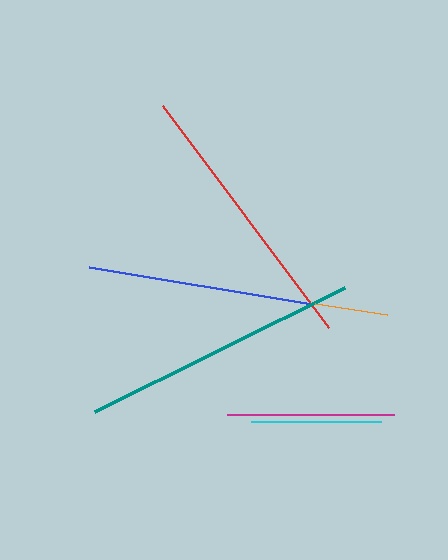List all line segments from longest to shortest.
From longest to shortest: teal, red, blue, magenta, cyan, orange.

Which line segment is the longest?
The teal line is the longest at approximately 279 pixels.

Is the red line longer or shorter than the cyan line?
The red line is longer than the cyan line.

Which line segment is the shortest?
The orange line is the shortest at approximately 72 pixels.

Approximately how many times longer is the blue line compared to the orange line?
The blue line is approximately 3.1 times the length of the orange line.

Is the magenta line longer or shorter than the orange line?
The magenta line is longer than the orange line.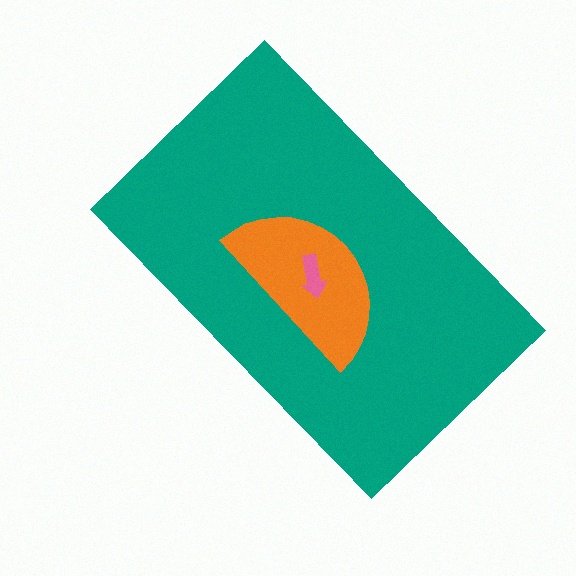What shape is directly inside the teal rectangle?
The orange semicircle.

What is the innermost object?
The pink arrow.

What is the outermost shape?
The teal rectangle.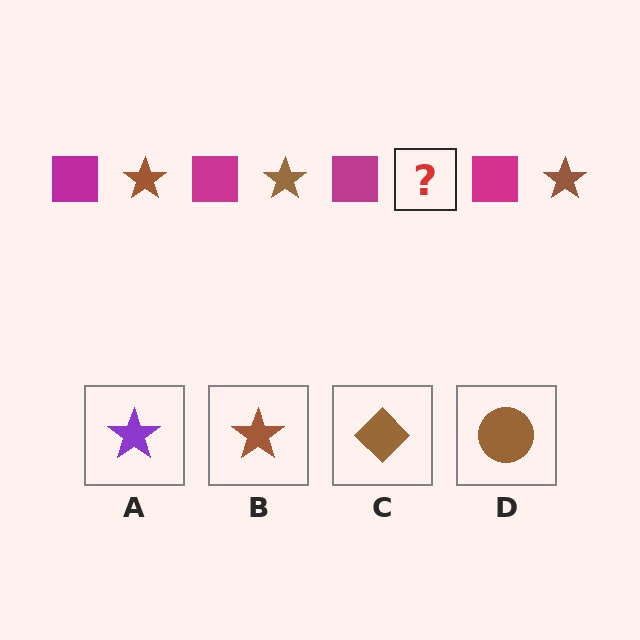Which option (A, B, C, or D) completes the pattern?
B.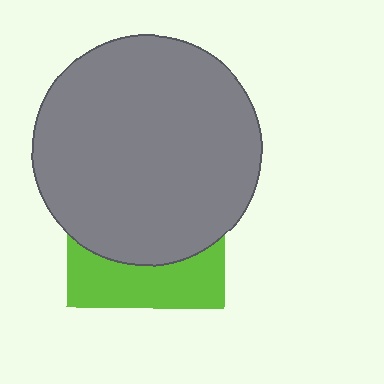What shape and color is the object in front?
The object in front is a gray circle.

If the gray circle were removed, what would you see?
You would see the complete lime square.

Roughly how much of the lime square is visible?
A small part of it is visible (roughly 33%).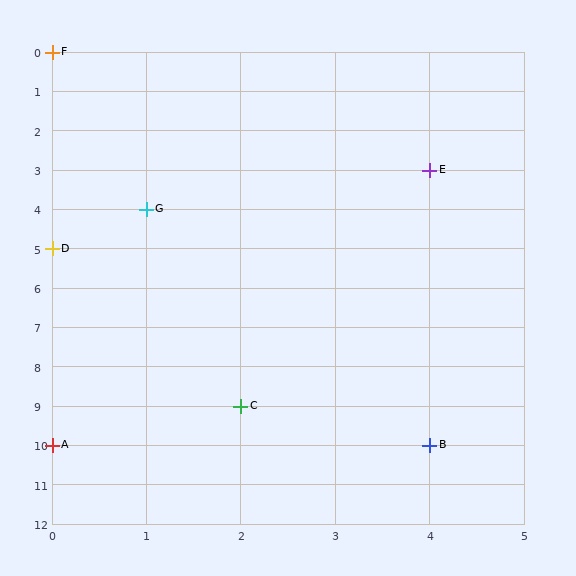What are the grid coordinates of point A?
Point A is at grid coordinates (0, 10).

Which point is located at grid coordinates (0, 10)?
Point A is at (0, 10).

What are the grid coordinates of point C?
Point C is at grid coordinates (2, 9).